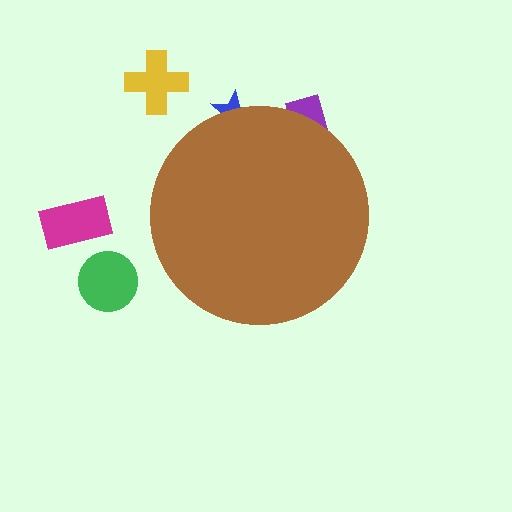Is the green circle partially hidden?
No, the green circle is fully visible.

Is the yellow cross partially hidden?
No, the yellow cross is fully visible.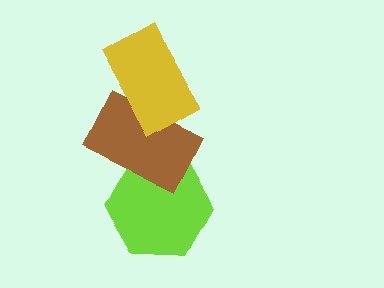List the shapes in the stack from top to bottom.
From top to bottom: the yellow rectangle, the brown rectangle, the lime hexagon.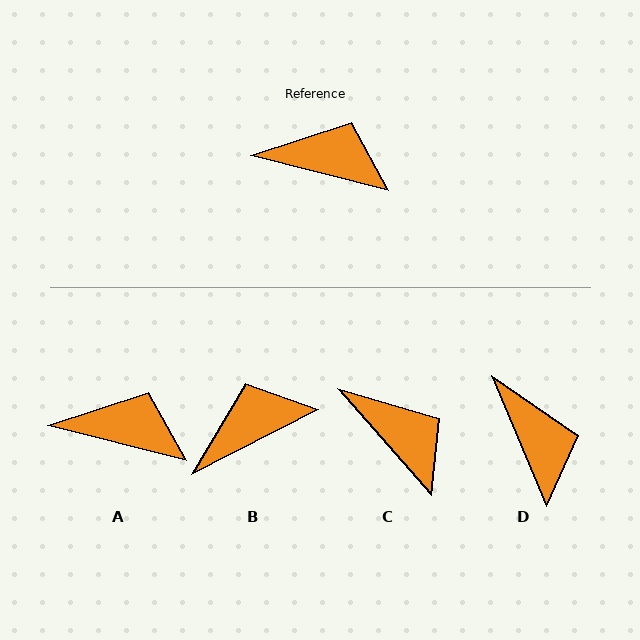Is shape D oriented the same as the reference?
No, it is off by about 53 degrees.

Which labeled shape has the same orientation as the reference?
A.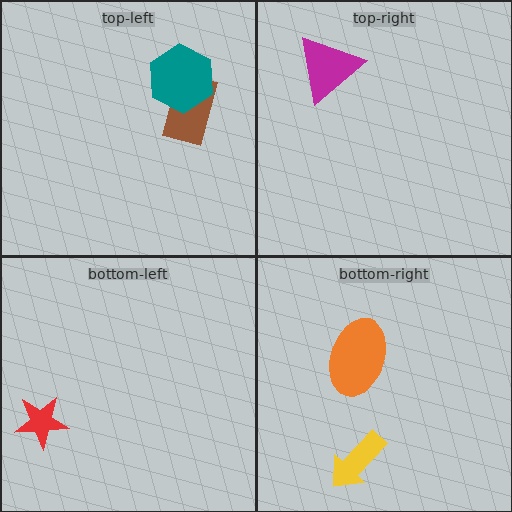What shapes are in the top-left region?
The brown rectangle, the teal hexagon.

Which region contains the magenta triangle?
The top-right region.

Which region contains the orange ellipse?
The bottom-right region.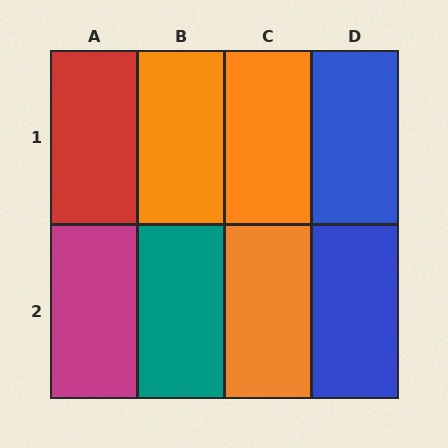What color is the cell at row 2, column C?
Orange.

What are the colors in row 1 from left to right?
Red, orange, orange, blue.